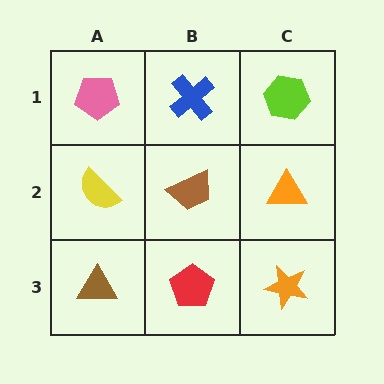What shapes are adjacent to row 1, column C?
An orange triangle (row 2, column C), a blue cross (row 1, column B).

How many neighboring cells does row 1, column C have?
2.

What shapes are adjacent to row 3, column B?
A brown trapezoid (row 2, column B), a brown triangle (row 3, column A), an orange star (row 3, column C).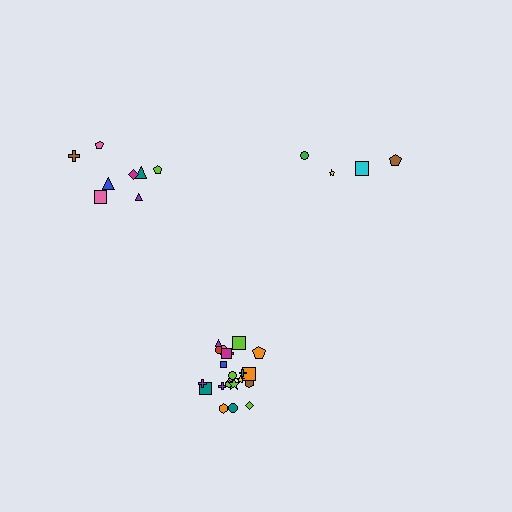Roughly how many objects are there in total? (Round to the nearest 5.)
Roughly 35 objects in total.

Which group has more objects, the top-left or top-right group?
The top-left group.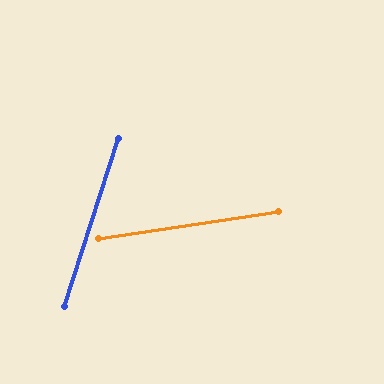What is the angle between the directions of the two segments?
Approximately 64 degrees.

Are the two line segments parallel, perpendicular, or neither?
Neither parallel nor perpendicular — they differ by about 64°.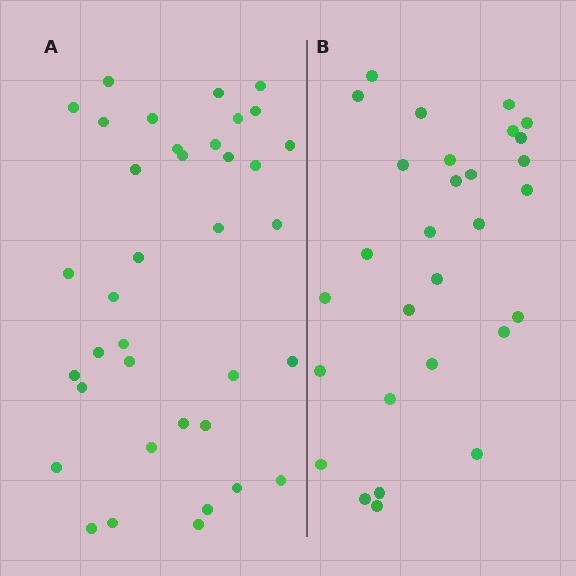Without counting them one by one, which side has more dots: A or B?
Region A (the left region) has more dots.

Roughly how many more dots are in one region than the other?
Region A has roughly 8 or so more dots than region B.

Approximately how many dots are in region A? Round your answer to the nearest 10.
About 40 dots. (The exact count is 37, which rounds to 40.)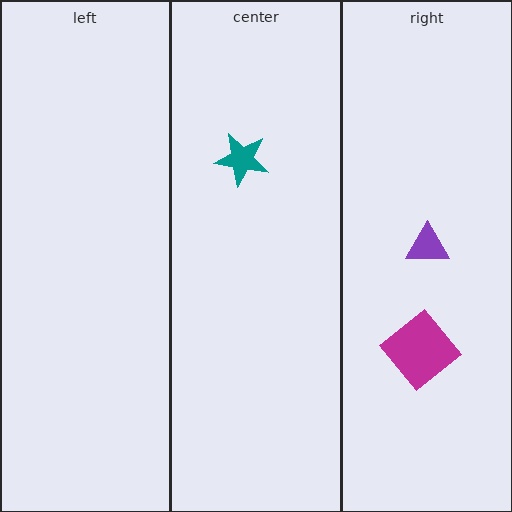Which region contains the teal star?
The center region.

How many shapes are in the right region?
2.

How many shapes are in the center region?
1.